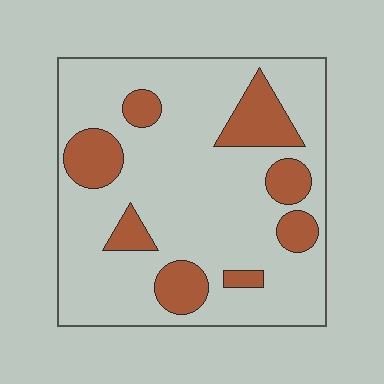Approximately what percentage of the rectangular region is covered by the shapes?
Approximately 20%.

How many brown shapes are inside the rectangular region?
8.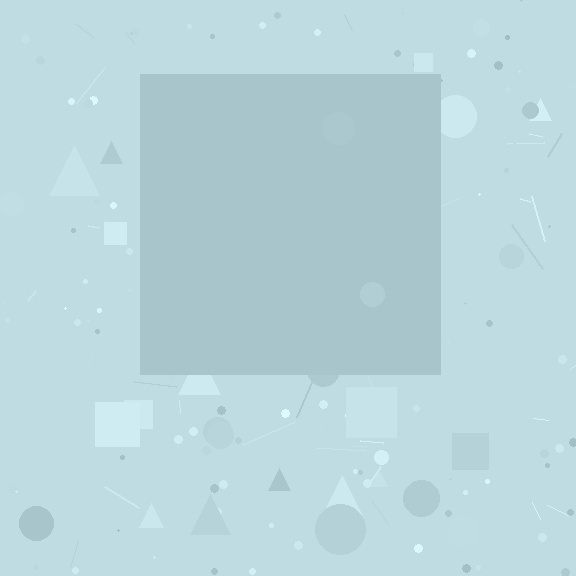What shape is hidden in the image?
A square is hidden in the image.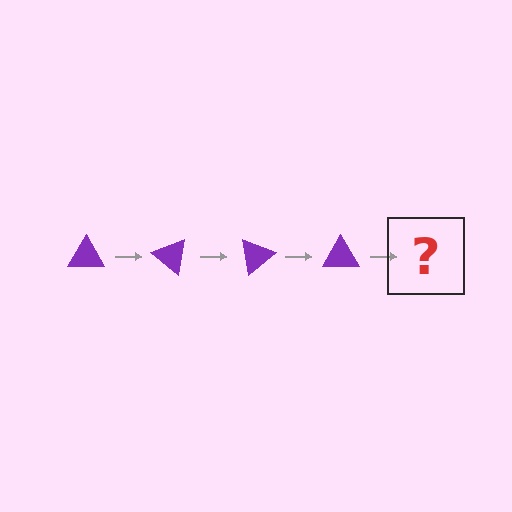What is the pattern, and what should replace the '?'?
The pattern is that the triangle rotates 40 degrees each step. The '?' should be a purple triangle rotated 160 degrees.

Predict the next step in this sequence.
The next step is a purple triangle rotated 160 degrees.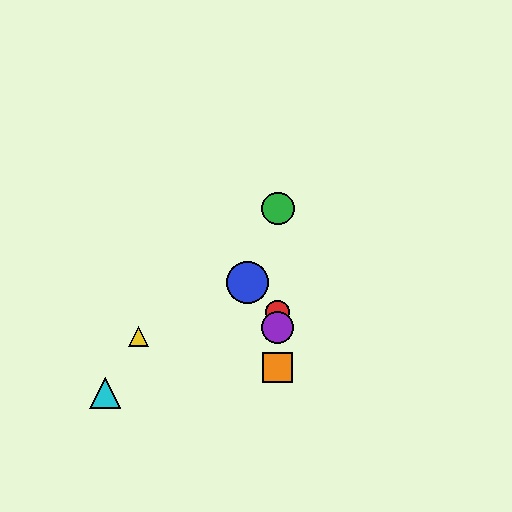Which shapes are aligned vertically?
The red circle, the green circle, the purple circle, the orange square are aligned vertically.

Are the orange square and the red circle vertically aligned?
Yes, both are at x≈278.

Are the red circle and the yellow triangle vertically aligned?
No, the red circle is at x≈278 and the yellow triangle is at x≈138.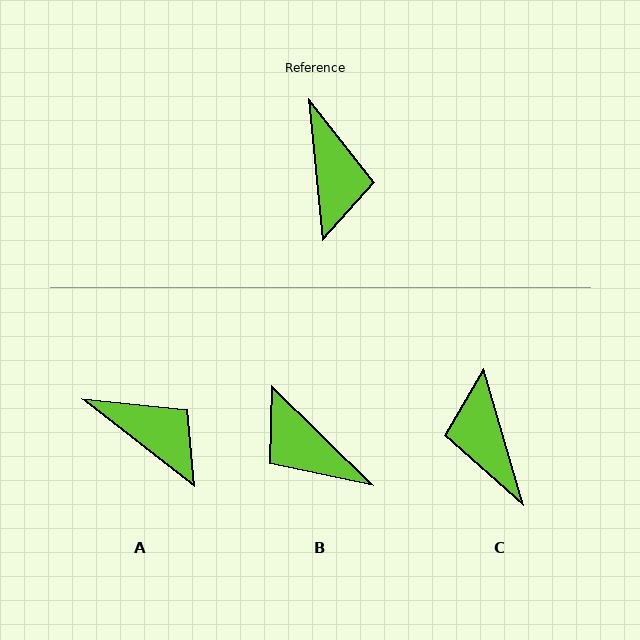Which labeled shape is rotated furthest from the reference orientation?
C, about 169 degrees away.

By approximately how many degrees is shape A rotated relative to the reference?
Approximately 46 degrees counter-clockwise.